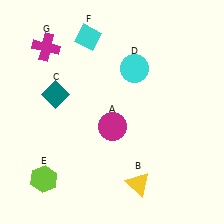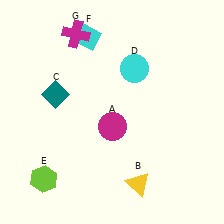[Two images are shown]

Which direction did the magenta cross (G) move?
The magenta cross (G) moved right.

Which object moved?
The magenta cross (G) moved right.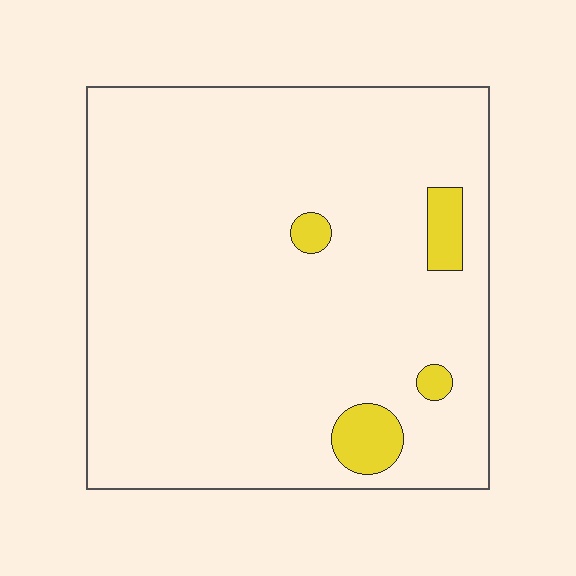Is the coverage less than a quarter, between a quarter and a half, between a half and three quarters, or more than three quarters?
Less than a quarter.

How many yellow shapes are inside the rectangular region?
4.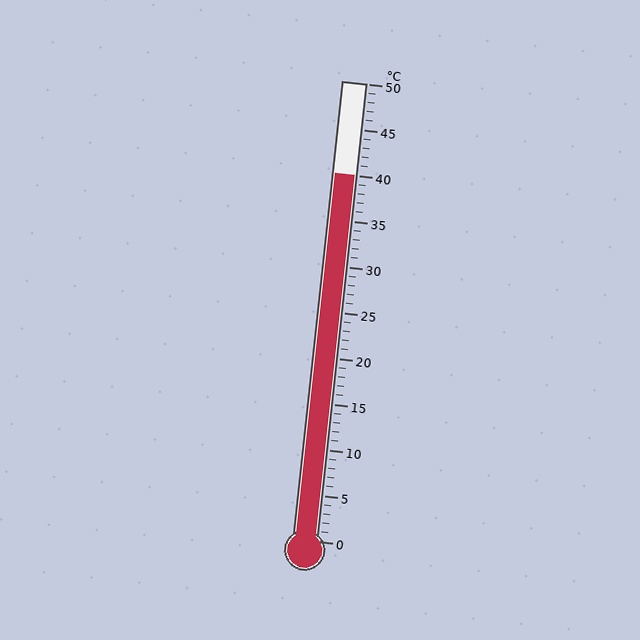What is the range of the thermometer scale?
The thermometer scale ranges from 0°C to 50°C.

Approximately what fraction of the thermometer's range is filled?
The thermometer is filled to approximately 80% of its range.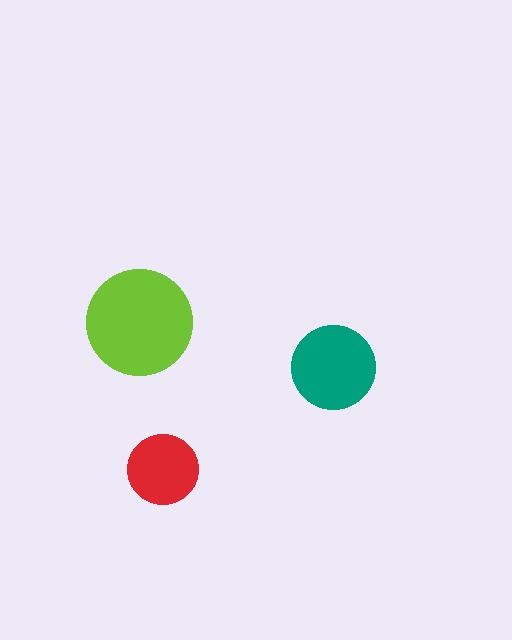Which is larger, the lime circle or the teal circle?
The lime one.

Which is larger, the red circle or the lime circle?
The lime one.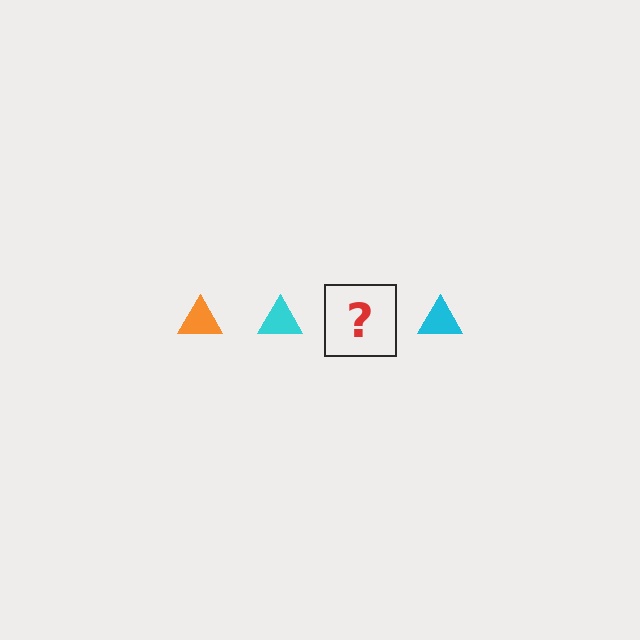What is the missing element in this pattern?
The missing element is an orange triangle.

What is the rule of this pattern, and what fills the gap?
The rule is that the pattern cycles through orange, cyan triangles. The gap should be filled with an orange triangle.